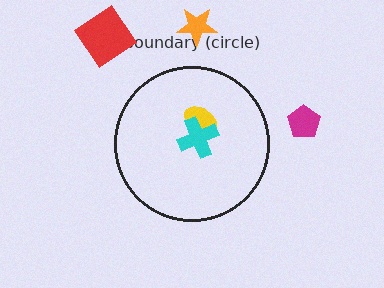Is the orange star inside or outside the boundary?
Outside.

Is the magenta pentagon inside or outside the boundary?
Outside.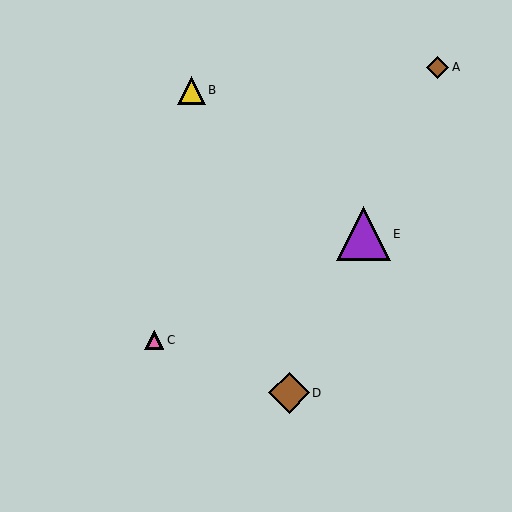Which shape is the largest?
The purple triangle (labeled E) is the largest.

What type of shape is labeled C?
Shape C is a pink triangle.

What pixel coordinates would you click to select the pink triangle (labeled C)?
Click at (154, 340) to select the pink triangle C.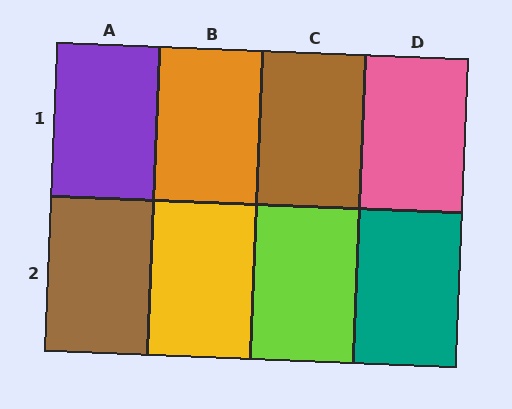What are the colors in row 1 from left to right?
Purple, orange, brown, pink.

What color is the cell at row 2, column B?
Yellow.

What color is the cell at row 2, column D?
Teal.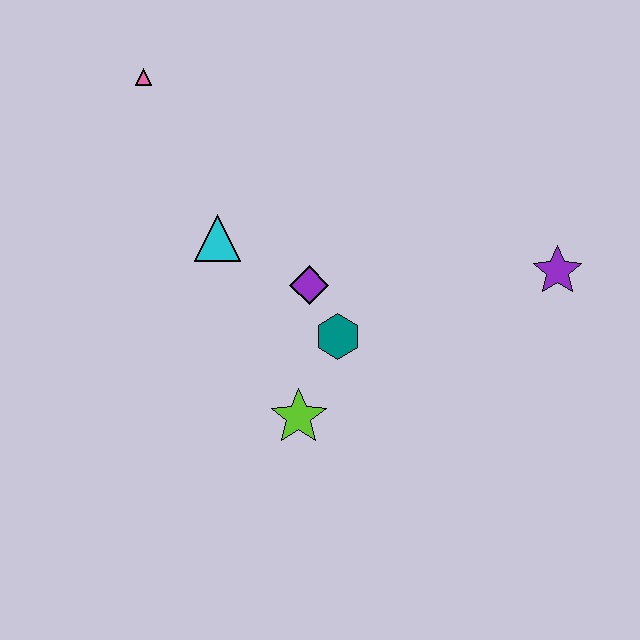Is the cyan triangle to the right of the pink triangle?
Yes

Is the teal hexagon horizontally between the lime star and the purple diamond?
No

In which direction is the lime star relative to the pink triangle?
The lime star is below the pink triangle.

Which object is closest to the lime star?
The teal hexagon is closest to the lime star.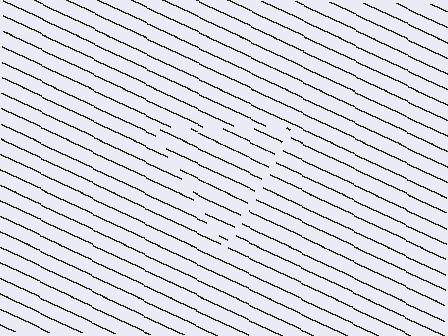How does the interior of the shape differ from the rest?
The interior of the shape contains the same grating, shifted by half a period — the contour is defined by the phase discontinuity where line-ends from the inner and outer gratings abut.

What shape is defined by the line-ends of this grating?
An illusory triangle. The interior of the shape contains the same grating, shifted by half a period — the contour is defined by the phase discontinuity where line-ends from the inner and outer gratings abut.